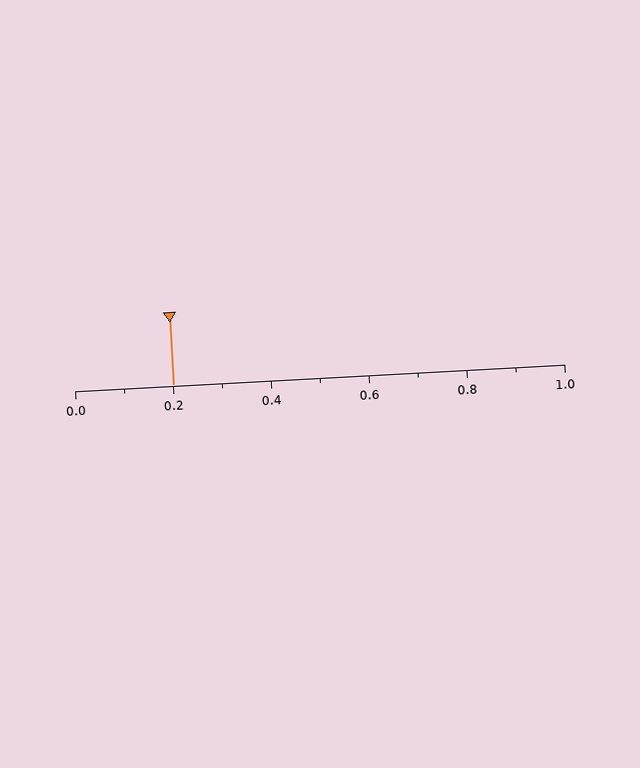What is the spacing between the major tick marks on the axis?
The major ticks are spaced 0.2 apart.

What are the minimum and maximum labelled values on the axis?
The axis runs from 0.0 to 1.0.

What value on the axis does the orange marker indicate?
The marker indicates approximately 0.2.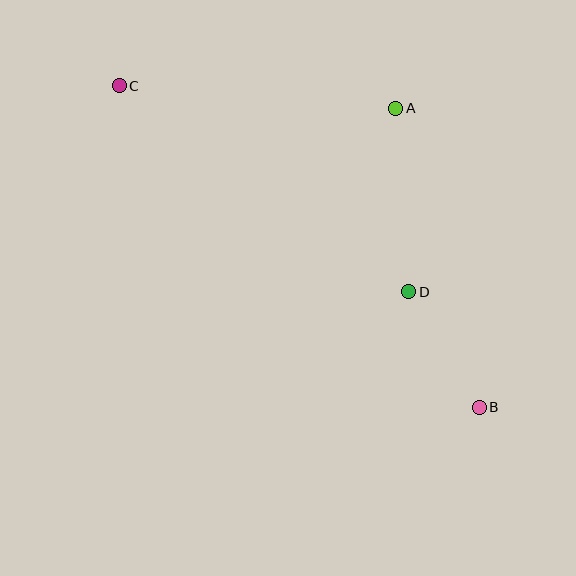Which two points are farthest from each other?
Points B and C are farthest from each other.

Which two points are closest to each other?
Points B and D are closest to each other.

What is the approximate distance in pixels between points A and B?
The distance between A and B is approximately 311 pixels.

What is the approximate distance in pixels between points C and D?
The distance between C and D is approximately 355 pixels.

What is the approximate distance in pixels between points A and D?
The distance between A and D is approximately 184 pixels.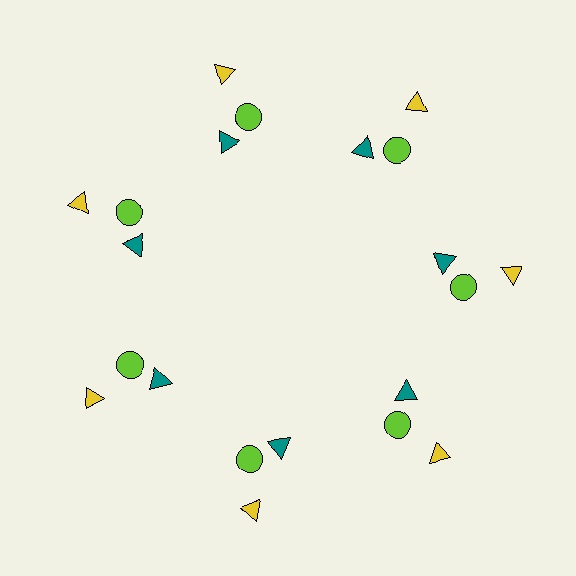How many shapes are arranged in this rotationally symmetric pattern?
There are 21 shapes, arranged in 7 groups of 3.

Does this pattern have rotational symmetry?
Yes, this pattern has 7-fold rotational symmetry. It looks the same after rotating 51 degrees around the center.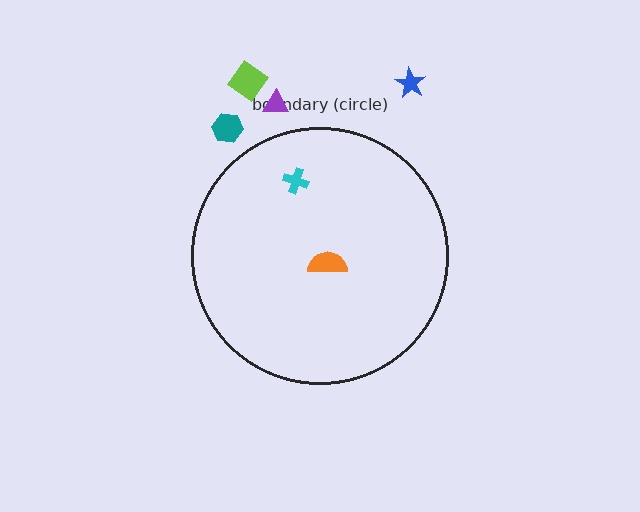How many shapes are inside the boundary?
2 inside, 4 outside.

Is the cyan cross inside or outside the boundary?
Inside.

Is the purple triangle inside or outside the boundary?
Outside.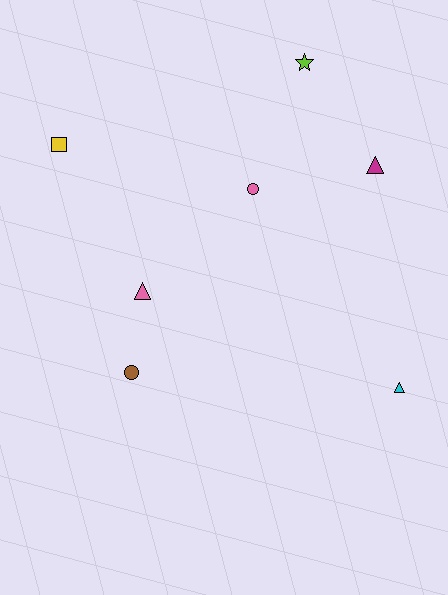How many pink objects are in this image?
There are 2 pink objects.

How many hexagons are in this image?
There are no hexagons.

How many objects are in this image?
There are 7 objects.